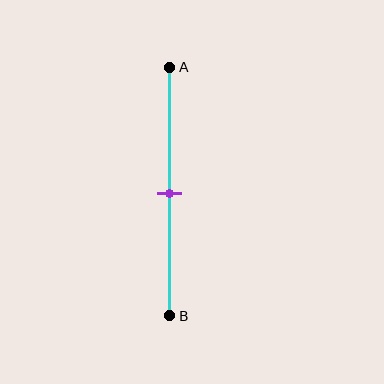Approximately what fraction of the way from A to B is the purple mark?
The purple mark is approximately 50% of the way from A to B.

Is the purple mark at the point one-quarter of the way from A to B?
No, the mark is at about 50% from A, not at the 25% one-quarter point.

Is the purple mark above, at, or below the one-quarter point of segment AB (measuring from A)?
The purple mark is below the one-quarter point of segment AB.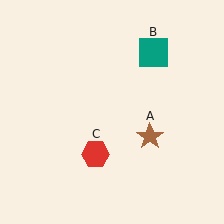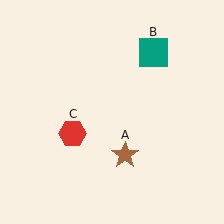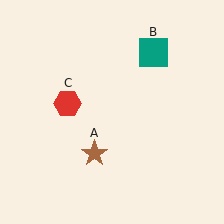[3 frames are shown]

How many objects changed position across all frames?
2 objects changed position: brown star (object A), red hexagon (object C).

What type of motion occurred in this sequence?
The brown star (object A), red hexagon (object C) rotated clockwise around the center of the scene.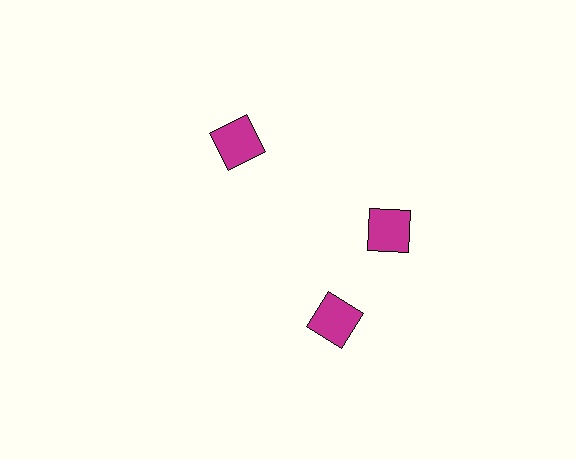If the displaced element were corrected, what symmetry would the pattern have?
It would have 3-fold rotational symmetry — the pattern would map onto itself every 120 degrees.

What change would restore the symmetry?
The symmetry would be restored by rotating it back into even spacing with its neighbors so that all 3 squares sit at equal angles and equal distance from the center.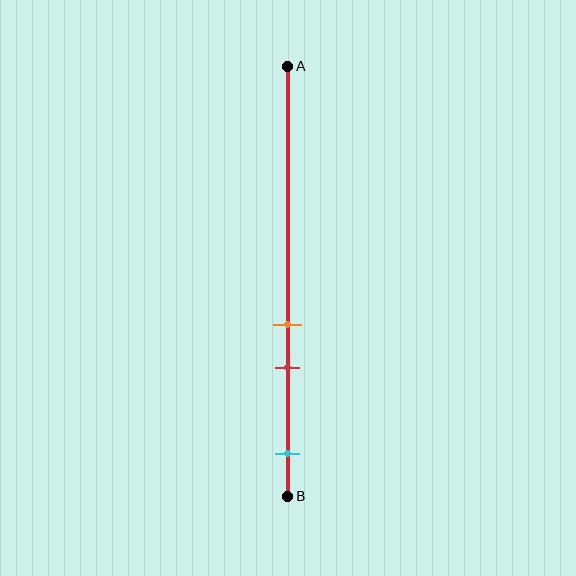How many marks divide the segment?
There are 3 marks dividing the segment.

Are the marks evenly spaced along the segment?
No, the marks are not evenly spaced.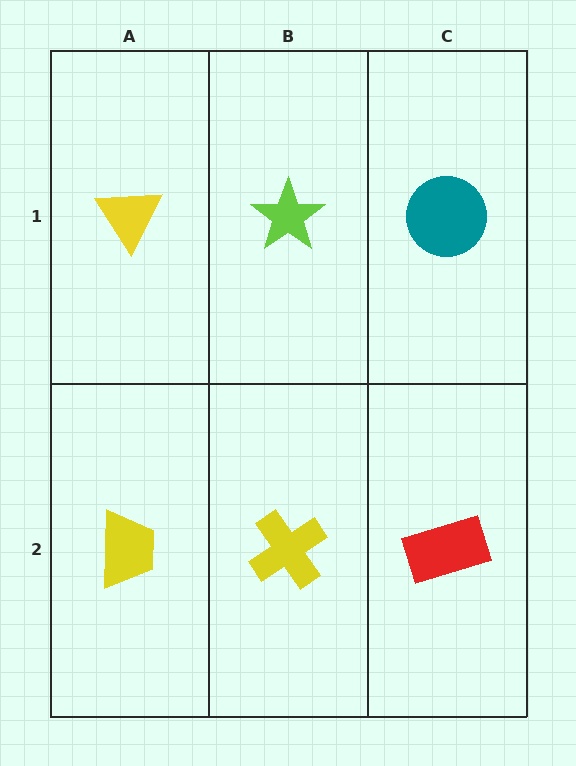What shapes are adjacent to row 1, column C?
A red rectangle (row 2, column C), a lime star (row 1, column B).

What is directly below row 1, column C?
A red rectangle.